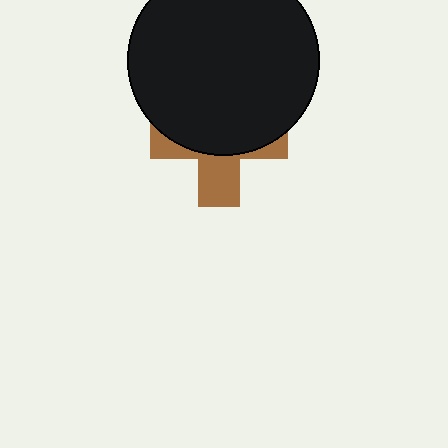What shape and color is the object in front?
The object in front is a black circle.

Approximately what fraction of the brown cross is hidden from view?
Roughly 62% of the brown cross is hidden behind the black circle.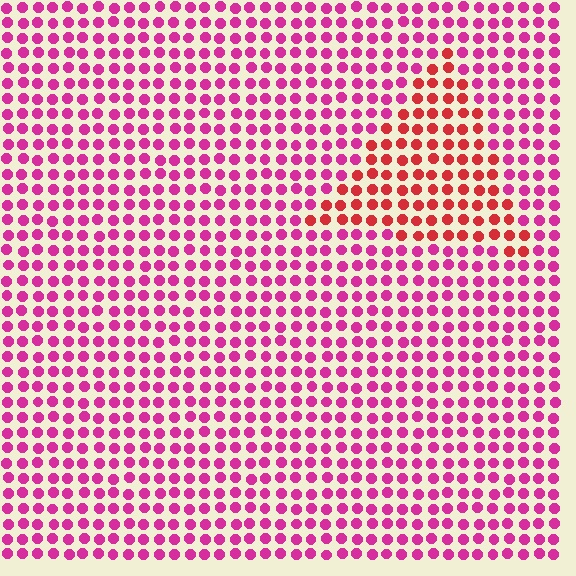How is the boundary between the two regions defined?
The boundary is defined purely by a slight shift in hue (about 37 degrees). Spacing, size, and orientation are identical on both sides.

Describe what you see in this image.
The image is filled with small magenta elements in a uniform arrangement. A triangle-shaped region is visible where the elements are tinted to a slightly different hue, forming a subtle color boundary.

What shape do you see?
I see a triangle.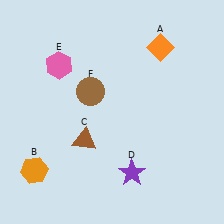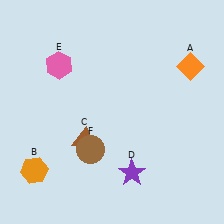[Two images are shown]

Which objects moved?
The objects that moved are: the orange diamond (A), the brown circle (F).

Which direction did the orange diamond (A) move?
The orange diamond (A) moved right.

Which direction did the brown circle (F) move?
The brown circle (F) moved down.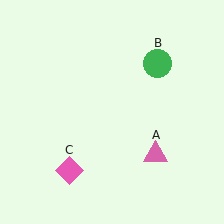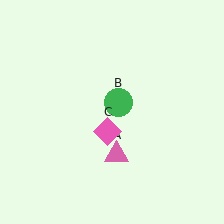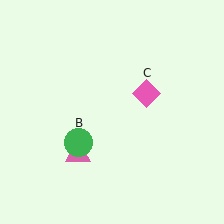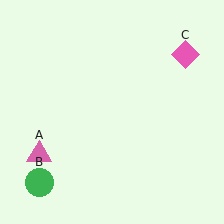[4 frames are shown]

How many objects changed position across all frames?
3 objects changed position: pink triangle (object A), green circle (object B), pink diamond (object C).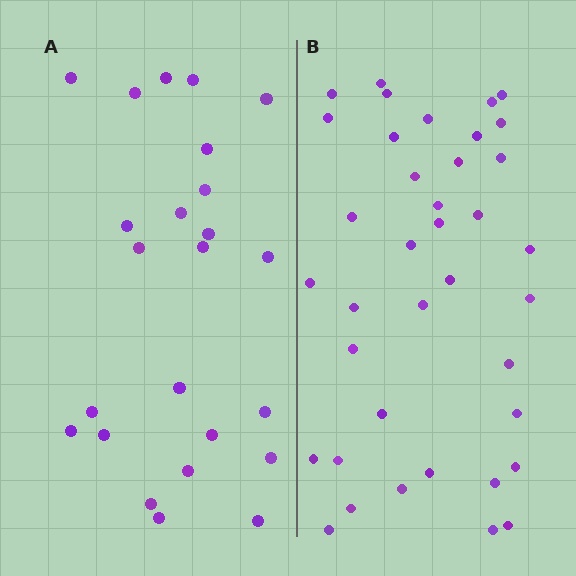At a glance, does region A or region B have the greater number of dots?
Region B (the right region) has more dots.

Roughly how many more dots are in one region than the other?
Region B has approximately 15 more dots than region A.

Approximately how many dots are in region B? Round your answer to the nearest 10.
About 40 dots. (The exact count is 38, which rounds to 40.)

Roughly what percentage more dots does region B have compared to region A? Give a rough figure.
About 60% more.